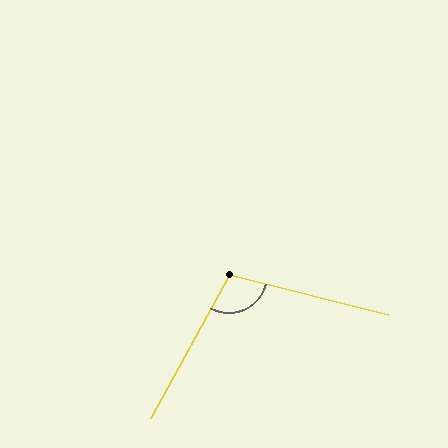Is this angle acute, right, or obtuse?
It is obtuse.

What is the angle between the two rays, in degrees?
Approximately 105 degrees.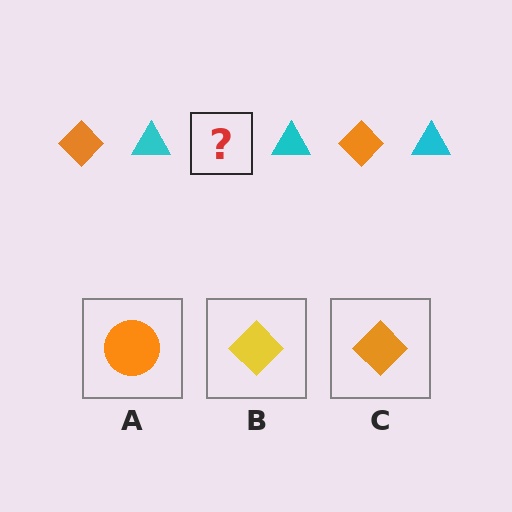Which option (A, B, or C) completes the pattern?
C.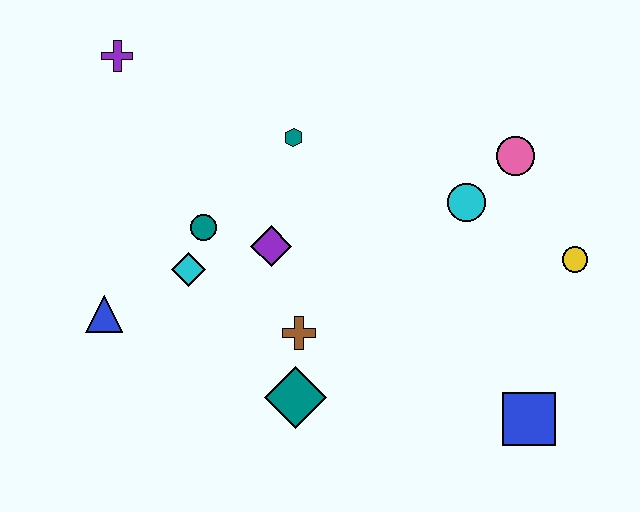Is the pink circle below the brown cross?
No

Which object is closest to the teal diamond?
The brown cross is closest to the teal diamond.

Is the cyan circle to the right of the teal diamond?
Yes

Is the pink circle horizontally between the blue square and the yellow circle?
No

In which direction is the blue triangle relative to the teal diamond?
The blue triangle is to the left of the teal diamond.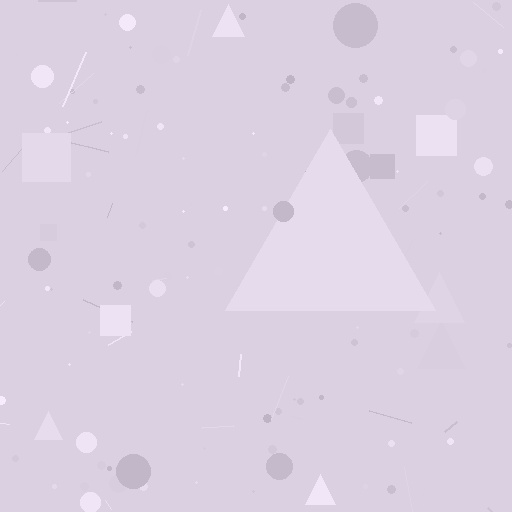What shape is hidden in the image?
A triangle is hidden in the image.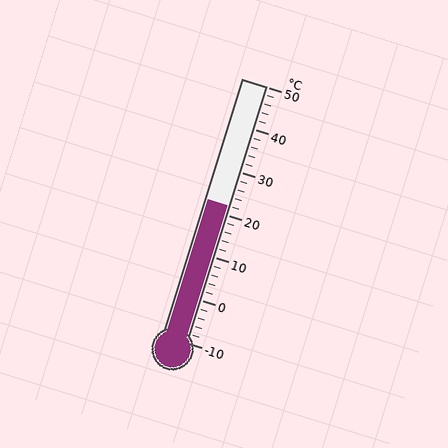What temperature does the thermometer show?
The thermometer shows approximately 22°C.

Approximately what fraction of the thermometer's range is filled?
The thermometer is filled to approximately 55% of its range.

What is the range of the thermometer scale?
The thermometer scale ranges from -10°C to 50°C.